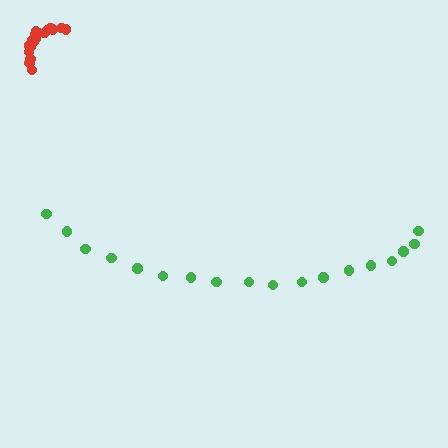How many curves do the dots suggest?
There are 2 distinct paths.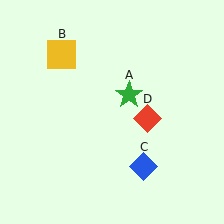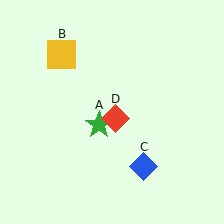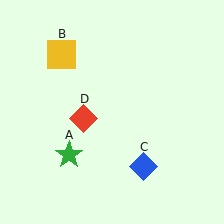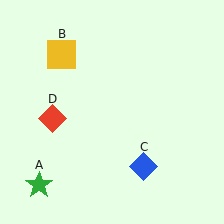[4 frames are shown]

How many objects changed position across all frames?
2 objects changed position: green star (object A), red diamond (object D).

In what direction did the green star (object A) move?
The green star (object A) moved down and to the left.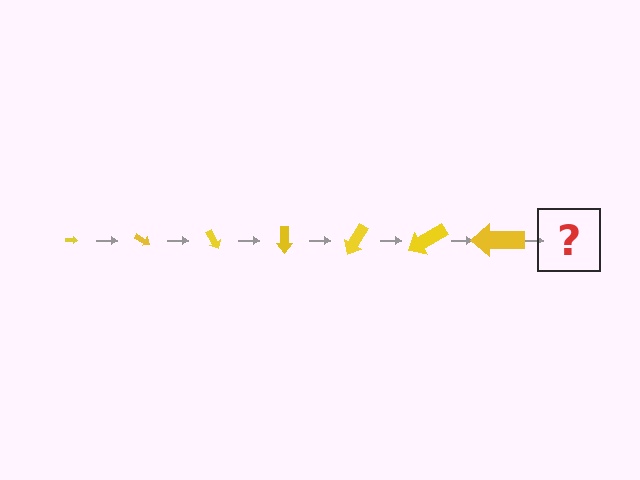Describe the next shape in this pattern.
It should be an arrow, larger than the previous one and rotated 210 degrees from the start.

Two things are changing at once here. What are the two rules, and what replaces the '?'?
The two rules are that the arrow grows larger each step and it rotates 30 degrees each step. The '?' should be an arrow, larger than the previous one and rotated 210 degrees from the start.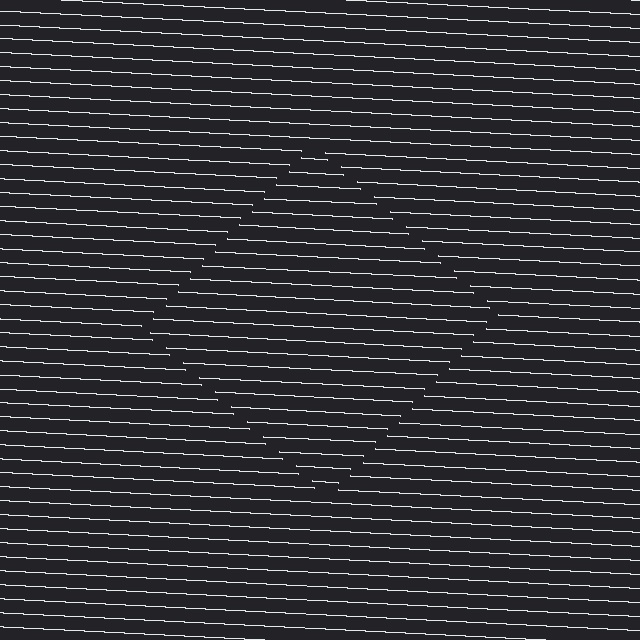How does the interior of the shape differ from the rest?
The interior of the shape contains the same grating, shifted by half a period — the contour is defined by the phase discontinuity where line-ends from the inner and outer gratings abut.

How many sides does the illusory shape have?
4 sides — the line-ends trace a square.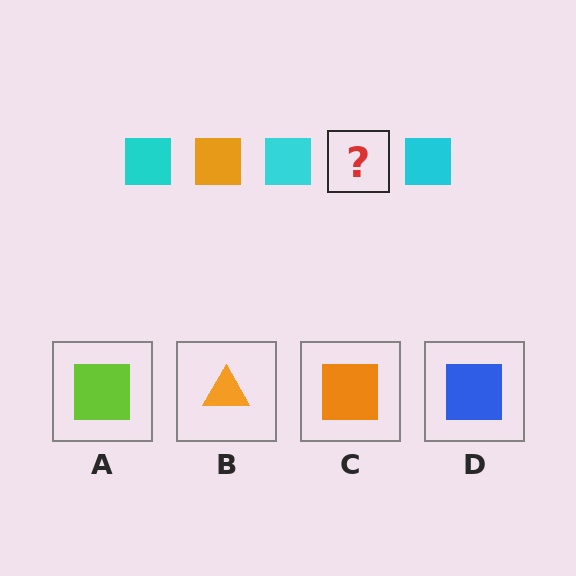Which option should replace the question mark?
Option C.